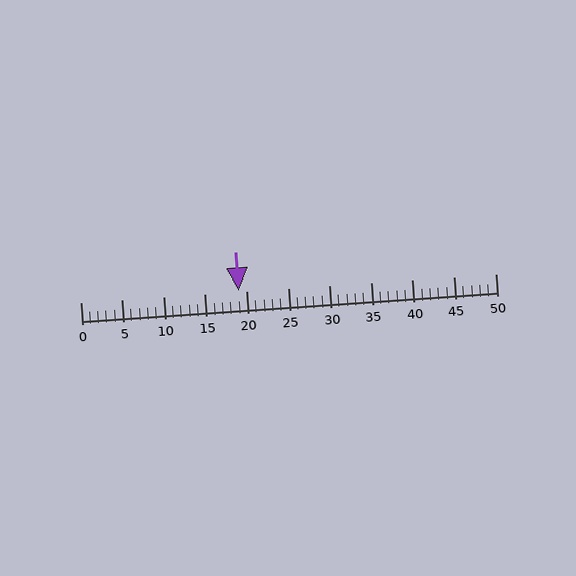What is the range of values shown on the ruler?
The ruler shows values from 0 to 50.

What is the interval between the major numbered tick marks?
The major tick marks are spaced 5 units apart.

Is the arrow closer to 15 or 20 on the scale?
The arrow is closer to 20.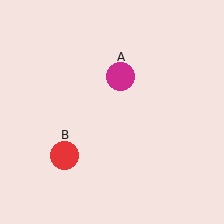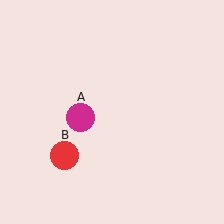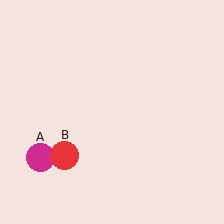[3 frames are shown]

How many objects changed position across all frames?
1 object changed position: magenta circle (object A).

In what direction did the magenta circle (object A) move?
The magenta circle (object A) moved down and to the left.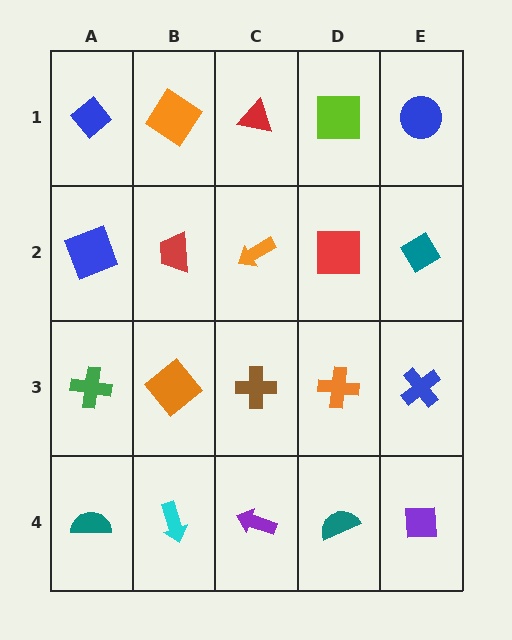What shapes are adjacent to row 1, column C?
An orange arrow (row 2, column C), an orange diamond (row 1, column B), a lime square (row 1, column D).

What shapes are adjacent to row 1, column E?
A teal diamond (row 2, column E), a lime square (row 1, column D).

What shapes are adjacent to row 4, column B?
An orange diamond (row 3, column B), a teal semicircle (row 4, column A), a purple arrow (row 4, column C).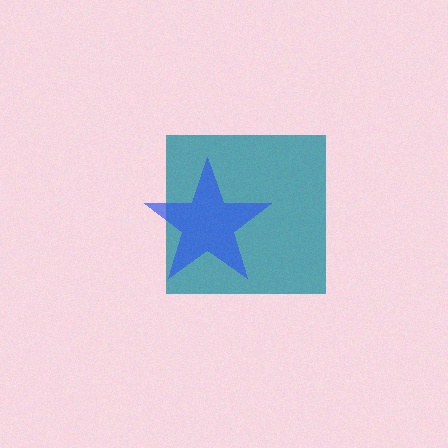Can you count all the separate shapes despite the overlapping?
Yes, there are 2 separate shapes.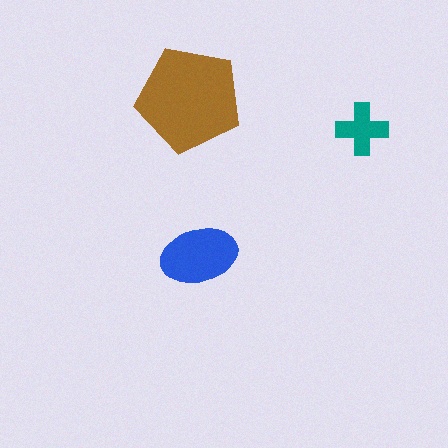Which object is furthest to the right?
The teal cross is rightmost.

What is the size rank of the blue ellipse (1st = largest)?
2nd.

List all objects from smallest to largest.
The teal cross, the blue ellipse, the brown pentagon.